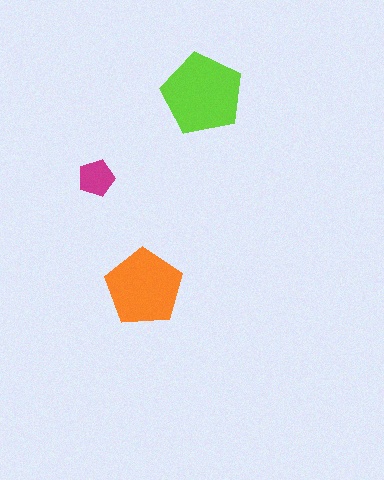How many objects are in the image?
There are 3 objects in the image.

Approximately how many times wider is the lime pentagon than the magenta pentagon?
About 2.5 times wider.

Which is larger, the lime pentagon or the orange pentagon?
The lime one.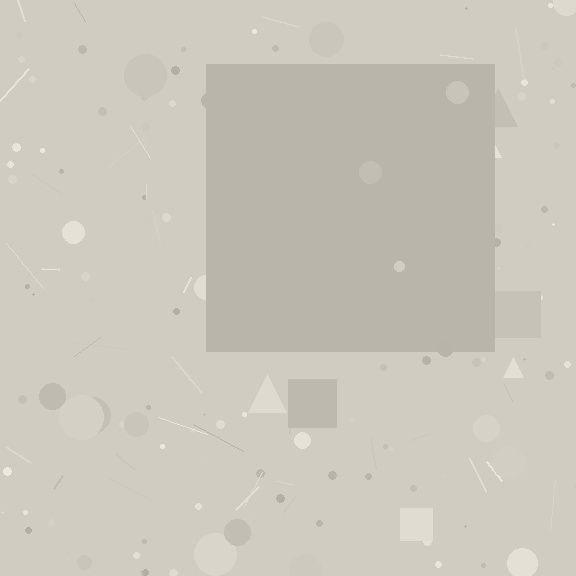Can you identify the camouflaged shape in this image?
The camouflaged shape is a square.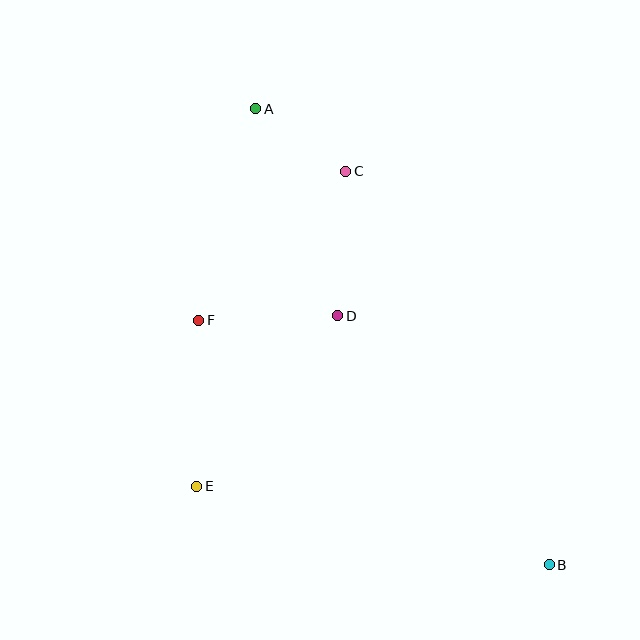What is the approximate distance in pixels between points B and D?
The distance between B and D is approximately 327 pixels.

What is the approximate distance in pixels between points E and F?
The distance between E and F is approximately 166 pixels.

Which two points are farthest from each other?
Points A and B are farthest from each other.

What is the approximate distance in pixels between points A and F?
The distance between A and F is approximately 219 pixels.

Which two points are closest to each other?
Points A and C are closest to each other.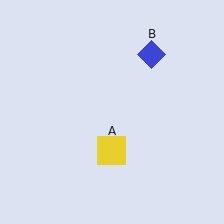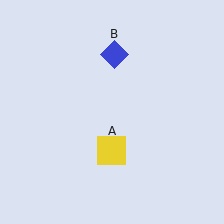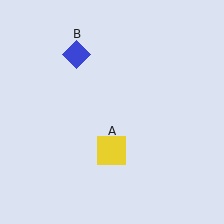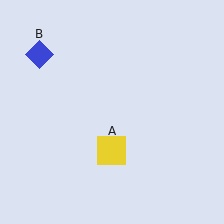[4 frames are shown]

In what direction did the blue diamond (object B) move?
The blue diamond (object B) moved left.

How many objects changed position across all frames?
1 object changed position: blue diamond (object B).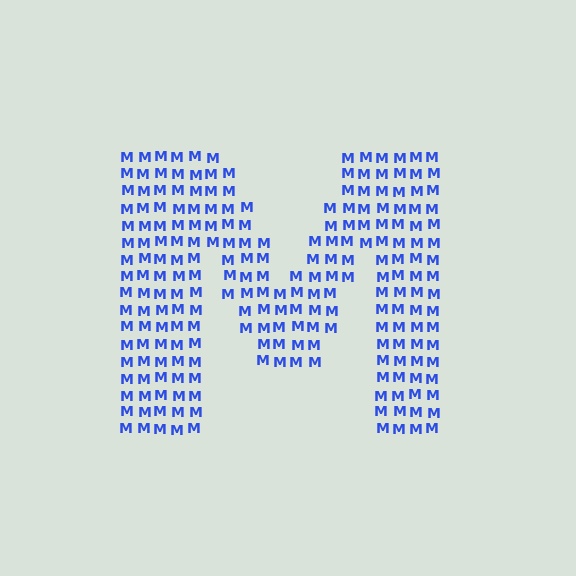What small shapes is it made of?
It is made of small letter M's.